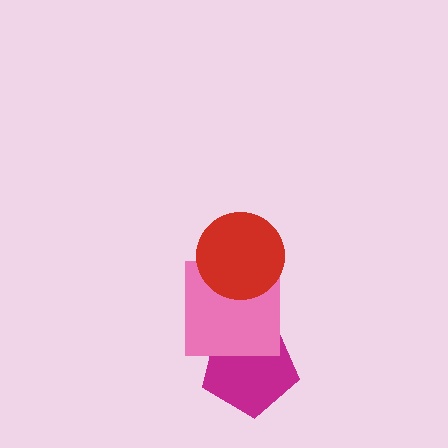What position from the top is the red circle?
The red circle is 1st from the top.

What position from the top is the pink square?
The pink square is 2nd from the top.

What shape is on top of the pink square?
The red circle is on top of the pink square.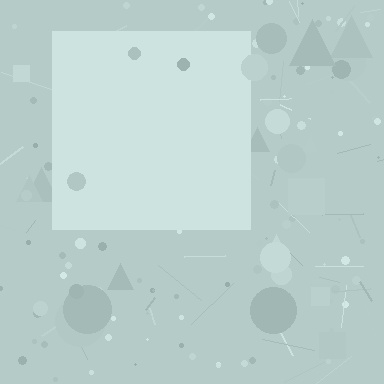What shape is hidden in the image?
A square is hidden in the image.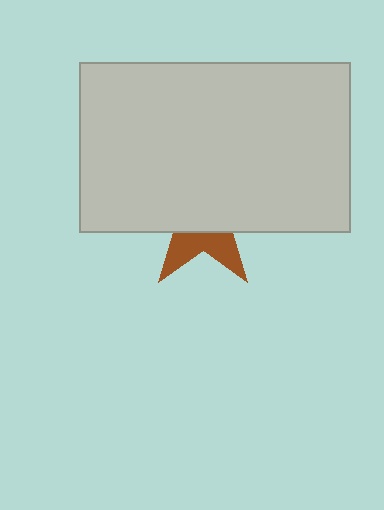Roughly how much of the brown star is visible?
A small part of it is visible (roughly 33%).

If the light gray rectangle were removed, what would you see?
You would see the complete brown star.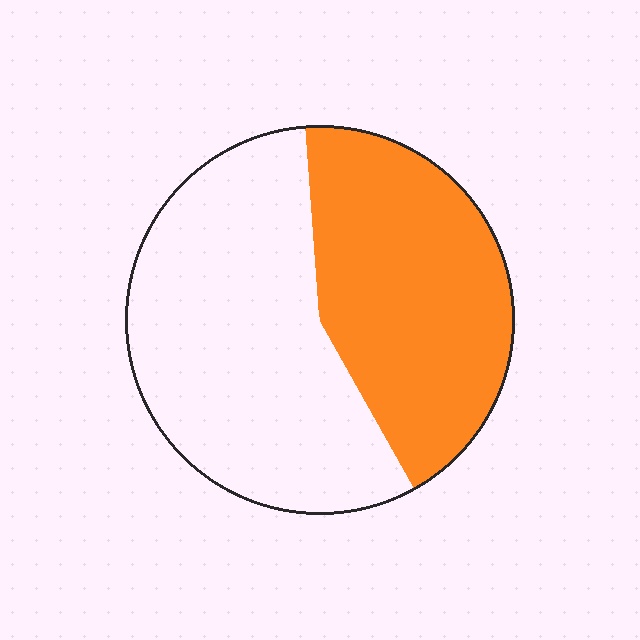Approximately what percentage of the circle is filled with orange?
Approximately 45%.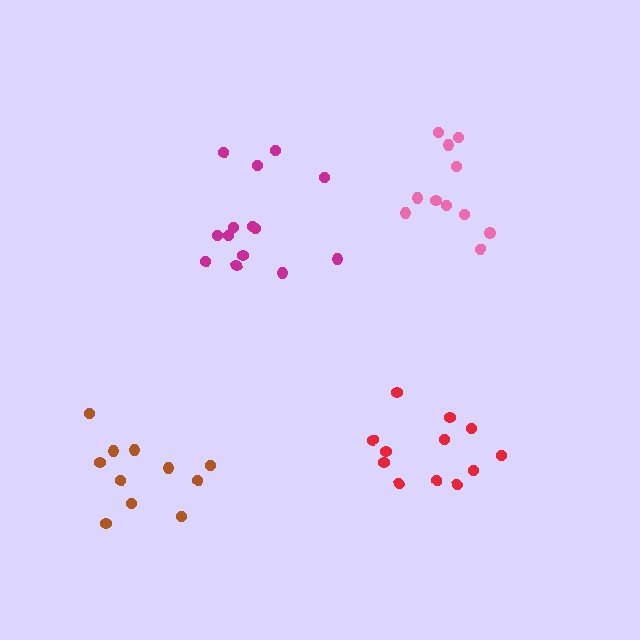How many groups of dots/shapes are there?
There are 4 groups.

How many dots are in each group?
Group 1: 14 dots, Group 2: 11 dots, Group 3: 12 dots, Group 4: 11 dots (48 total).